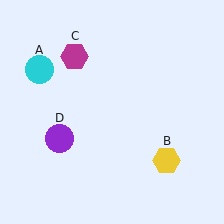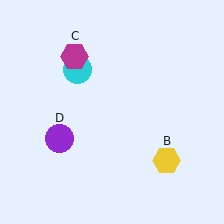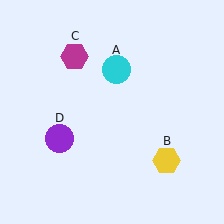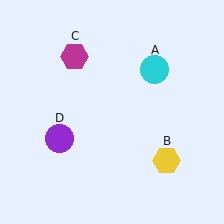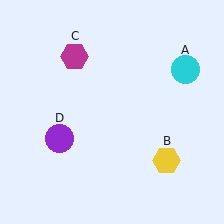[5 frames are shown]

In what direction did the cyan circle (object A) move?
The cyan circle (object A) moved right.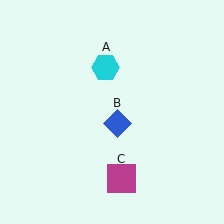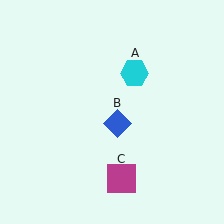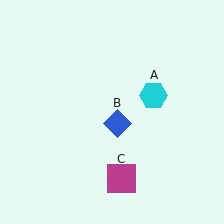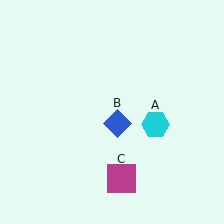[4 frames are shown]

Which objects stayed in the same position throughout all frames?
Blue diamond (object B) and magenta square (object C) remained stationary.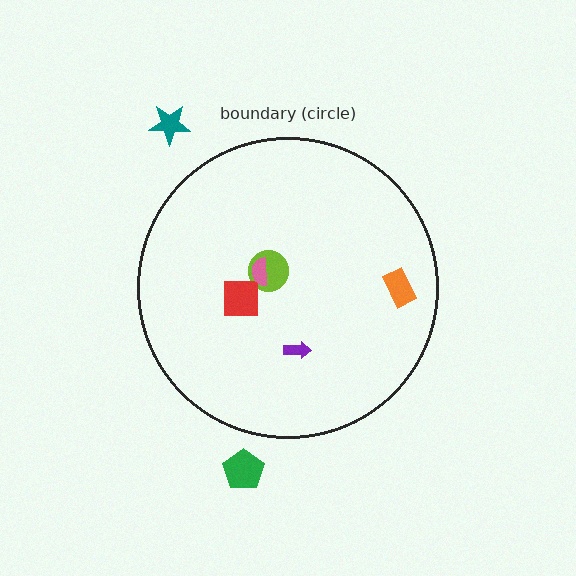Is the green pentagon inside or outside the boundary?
Outside.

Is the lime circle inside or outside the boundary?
Inside.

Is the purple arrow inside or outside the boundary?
Inside.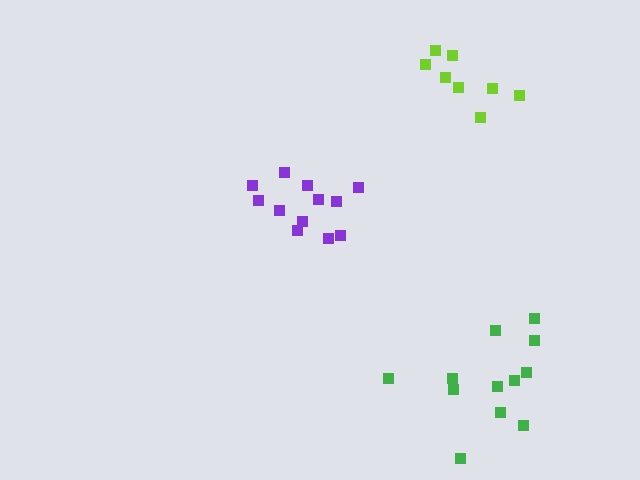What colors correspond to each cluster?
The clusters are colored: purple, green, lime.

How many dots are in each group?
Group 1: 12 dots, Group 2: 12 dots, Group 3: 8 dots (32 total).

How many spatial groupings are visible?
There are 3 spatial groupings.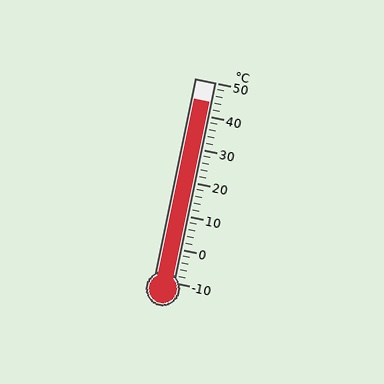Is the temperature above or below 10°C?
The temperature is above 10°C.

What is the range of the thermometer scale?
The thermometer scale ranges from -10°C to 50°C.